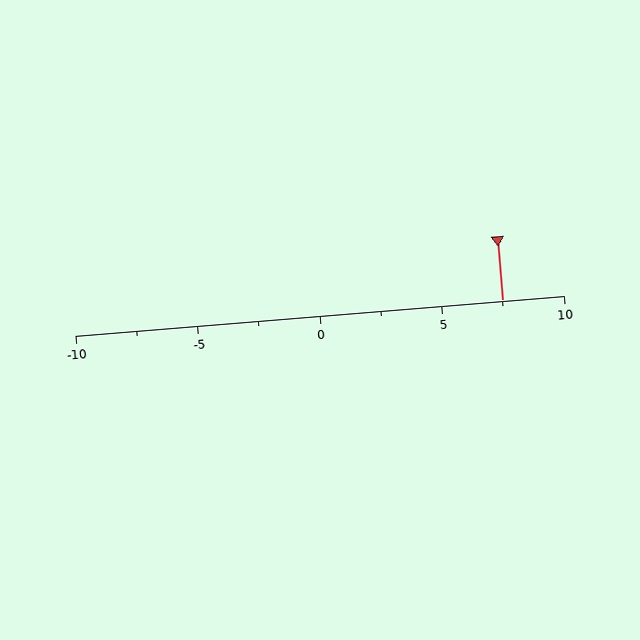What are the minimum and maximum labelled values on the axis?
The axis runs from -10 to 10.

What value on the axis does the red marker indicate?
The marker indicates approximately 7.5.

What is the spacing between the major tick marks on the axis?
The major ticks are spaced 5 apart.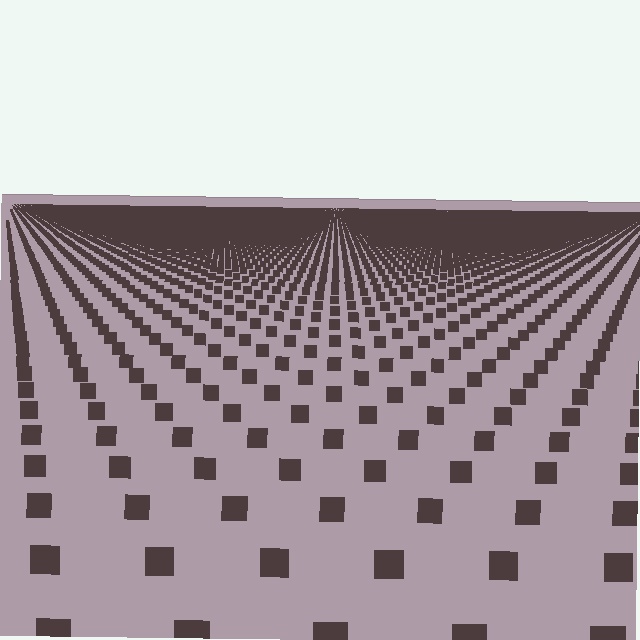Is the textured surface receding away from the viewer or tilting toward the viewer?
The surface is receding away from the viewer. Texture elements get smaller and denser toward the top.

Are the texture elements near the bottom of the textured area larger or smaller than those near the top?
Larger. Near the bottom, elements are closer to the viewer and appear at a bigger on-screen size.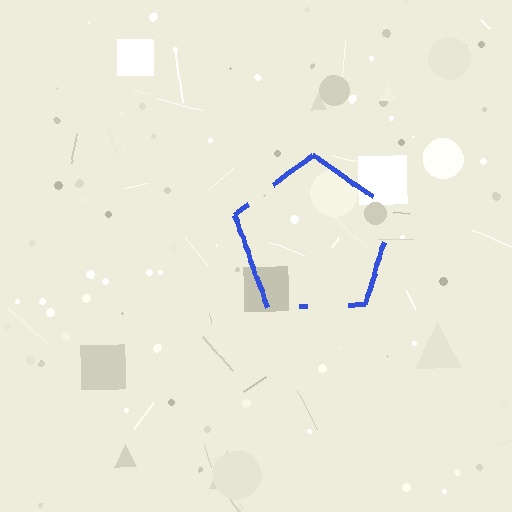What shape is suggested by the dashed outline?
The dashed outline suggests a pentagon.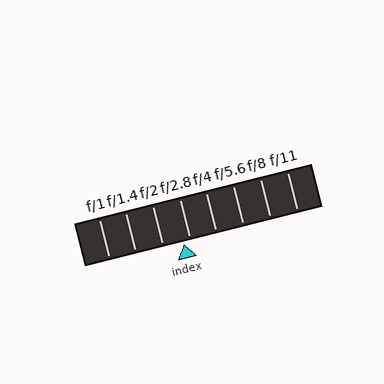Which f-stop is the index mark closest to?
The index mark is closest to f/2.8.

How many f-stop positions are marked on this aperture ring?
There are 8 f-stop positions marked.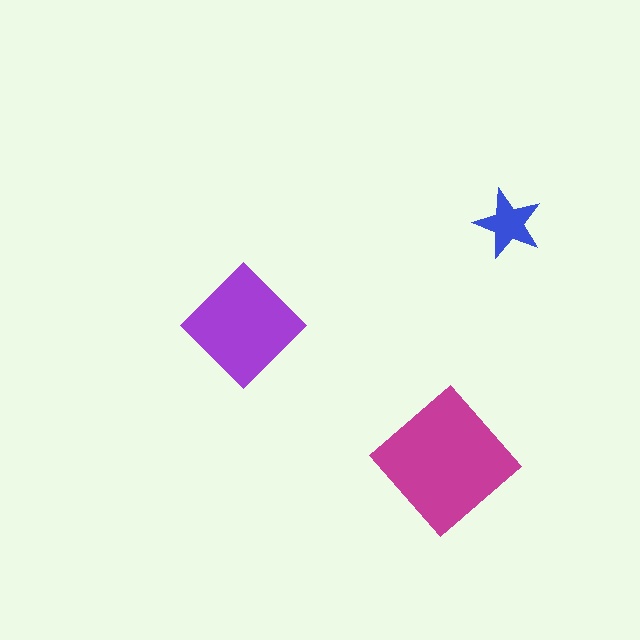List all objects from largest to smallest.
The magenta diamond, the purple diamond, the blue star.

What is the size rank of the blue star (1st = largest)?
3rd.